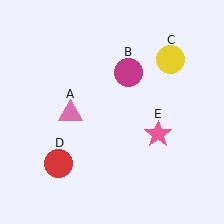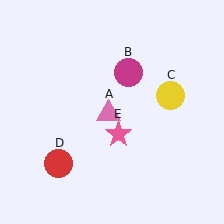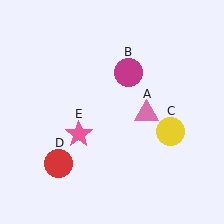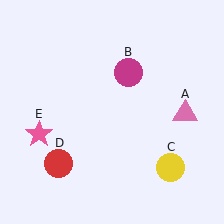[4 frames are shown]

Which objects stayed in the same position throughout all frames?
Magenta circle (object B) and red circle (object D) remained stationary.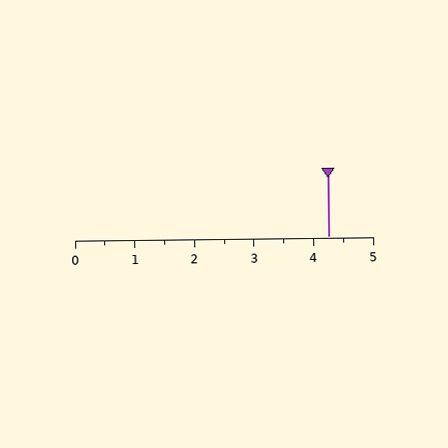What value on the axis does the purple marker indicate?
The marker indicates approximately 4.2.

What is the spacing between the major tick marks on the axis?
The major ticks are spaced 1 apart.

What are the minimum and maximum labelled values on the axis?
The axis runs from 0 to 5.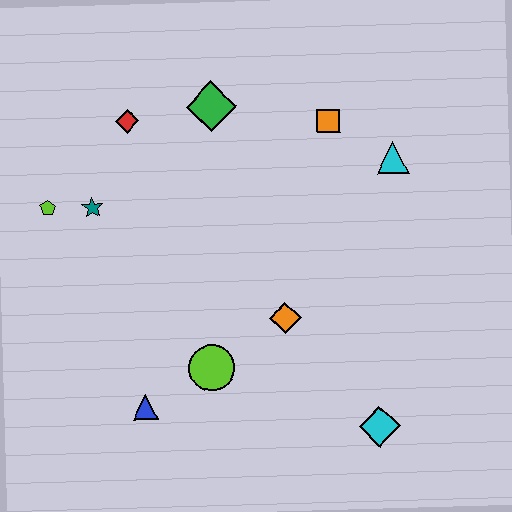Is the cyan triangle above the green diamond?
No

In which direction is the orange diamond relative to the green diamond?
The orange diamond is below the green diamond.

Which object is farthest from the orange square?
The blue triangle is farthest from the orange square.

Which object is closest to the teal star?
The lime pentagon is closest to the teal star.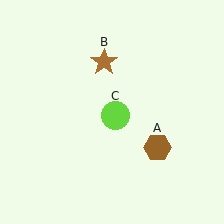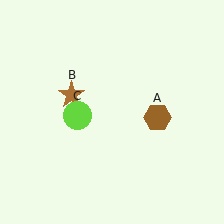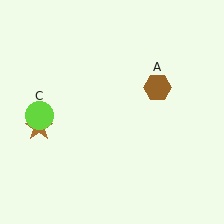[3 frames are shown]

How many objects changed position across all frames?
3 objects changed position: brown hexagon (object A), brown star (object B), lime circle (object C).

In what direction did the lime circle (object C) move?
The lime circle (object C) moved left.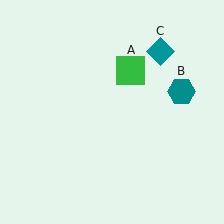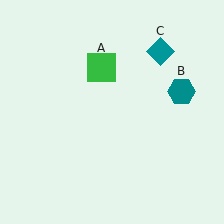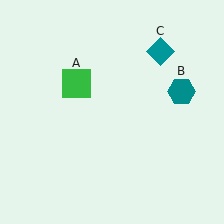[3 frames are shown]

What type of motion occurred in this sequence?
The green square (object A) rotated counterclockwise around the center of the scene.